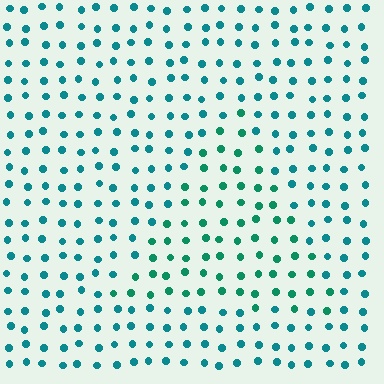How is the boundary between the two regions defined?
The boundary is defined purely by a slight shift in hue (about 24 degrees). Spacing, size, and orientation are identical on both sides.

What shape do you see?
I see a triangle.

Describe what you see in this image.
The image is filled with small teal elements in a uniform arrangement. A triangle-shaped region is visible where the elements are tinted to a slightly different hue, forming a subtle color boundary.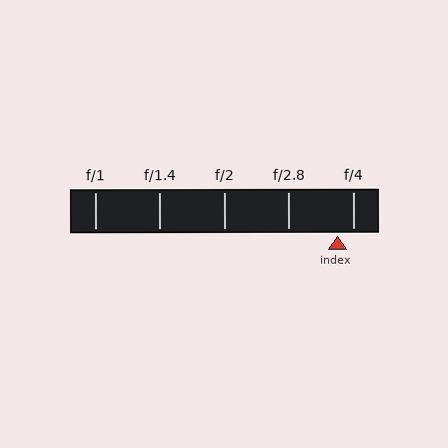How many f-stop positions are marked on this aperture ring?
There are 5 f-stop positions marked.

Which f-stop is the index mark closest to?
The index mark is closest to f/4.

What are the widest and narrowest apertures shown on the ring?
The widest aperture shown is f/1 and the narrowest is f/4.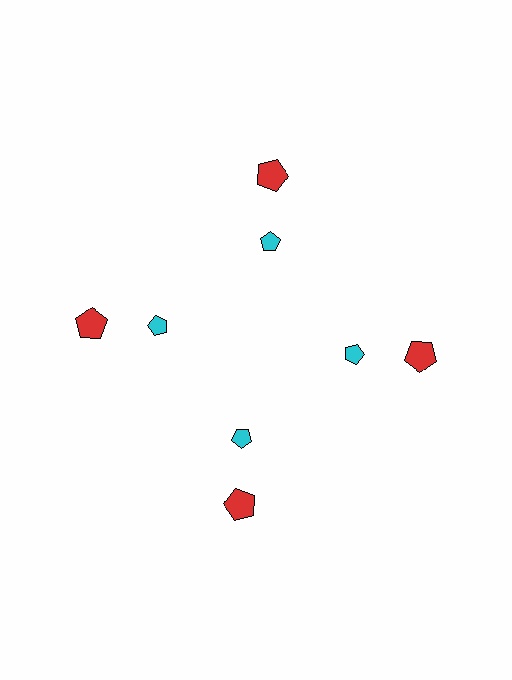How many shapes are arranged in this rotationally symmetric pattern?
There are 8 shapes, arranged in 4 groups of 2.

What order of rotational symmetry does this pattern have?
This pattern has 4-fold rotational symmetry.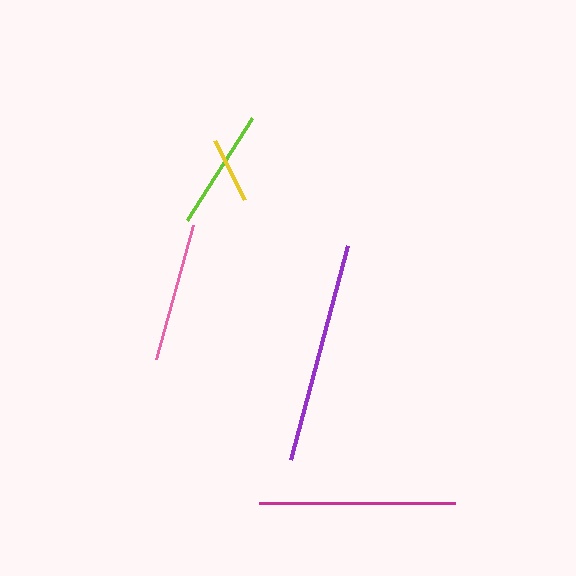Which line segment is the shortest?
The yellow line is the shortest at approximately 66 pixels.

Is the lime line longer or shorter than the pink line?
The pink line is longer than the lime line.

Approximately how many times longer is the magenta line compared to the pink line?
The magenta line is approximately 1.4 times the length of the pink line.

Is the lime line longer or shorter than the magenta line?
The magenta line is longer than the lime line.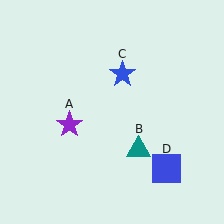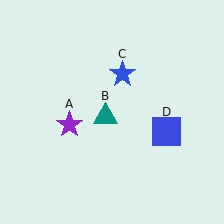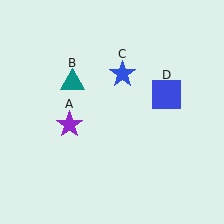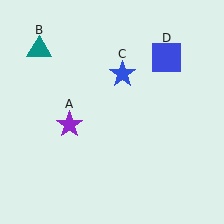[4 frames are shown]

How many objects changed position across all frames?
2 objects changed position: teal triangle (object B), blue square (object D).